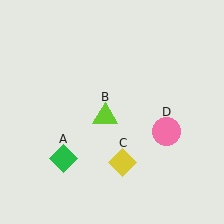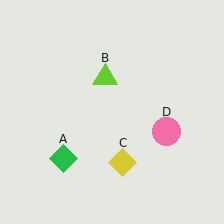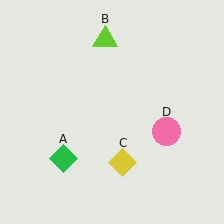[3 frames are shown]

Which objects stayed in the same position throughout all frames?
Green diamond (object A) and yellow diamond (object C) and pink circle (object D) remained stationary.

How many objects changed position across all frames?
1 object changed position: lime triangle (object B).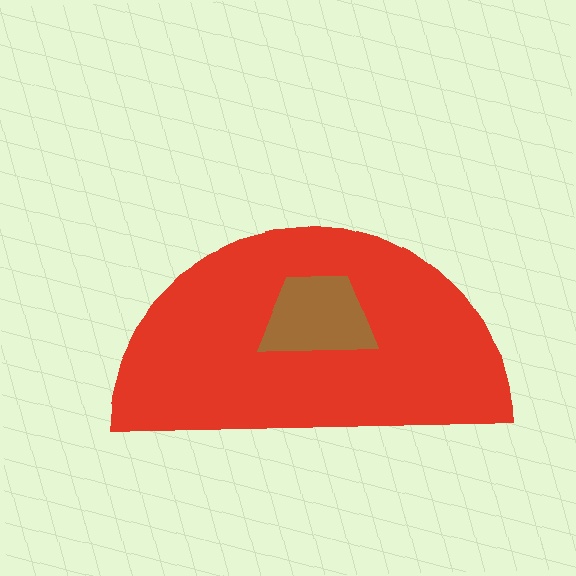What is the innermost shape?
The brown trapezoid.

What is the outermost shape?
The red semicircle.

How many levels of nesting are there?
2.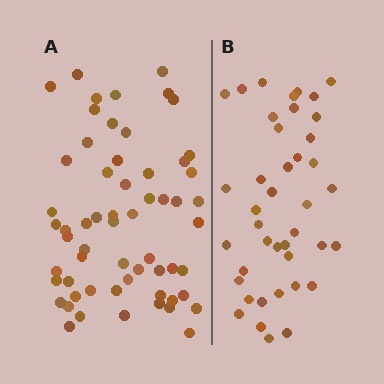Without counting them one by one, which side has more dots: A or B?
Region A (the left region) has more dots.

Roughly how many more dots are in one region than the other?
Region A has approximately 20 more dots than region B.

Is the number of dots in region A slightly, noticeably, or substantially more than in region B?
Region A has substantially more. The ratio is roughly 1.5 to 1.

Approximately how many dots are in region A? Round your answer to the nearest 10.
About 60 dots.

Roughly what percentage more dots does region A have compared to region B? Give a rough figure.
About 45% more.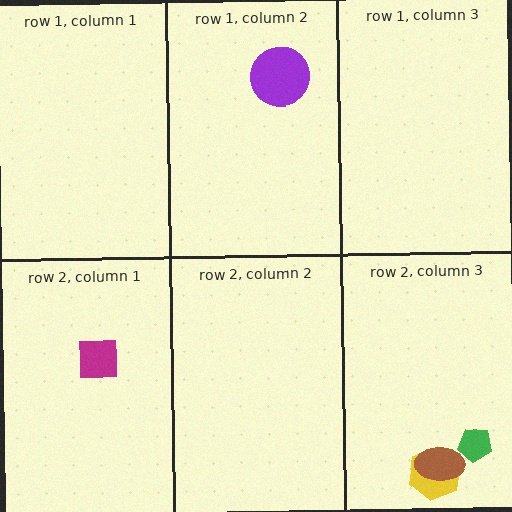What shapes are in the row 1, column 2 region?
The purple circle.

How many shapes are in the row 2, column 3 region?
3.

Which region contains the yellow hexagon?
The row 2, column 3 region.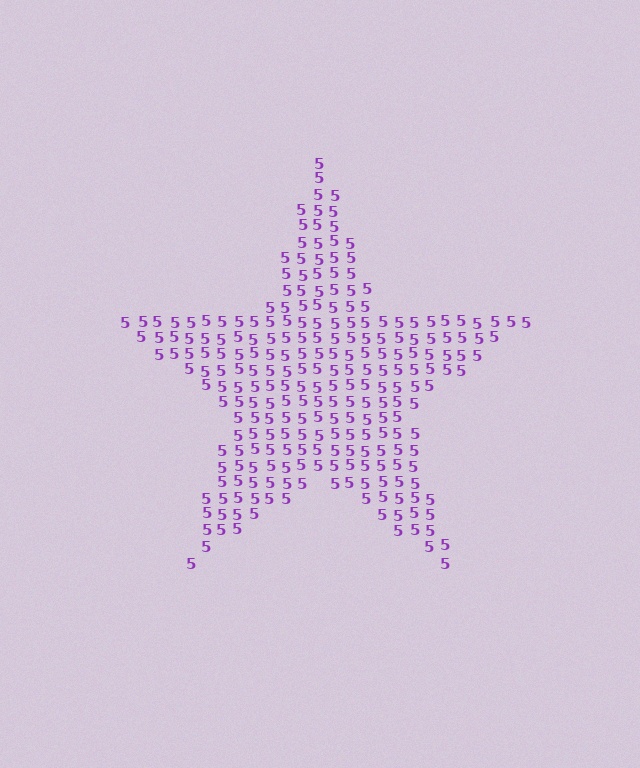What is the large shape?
The large shape is a star.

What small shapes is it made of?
It is made of small digit 5's.